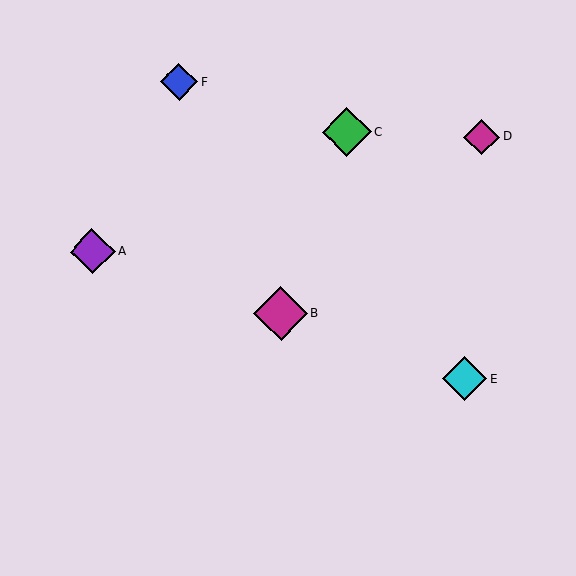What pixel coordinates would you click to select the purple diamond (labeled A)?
Click at (92, 251) to select the purple diamond A.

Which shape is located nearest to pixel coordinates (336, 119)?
The green diamond (labeled C) at (347, 132) is nearest to that location.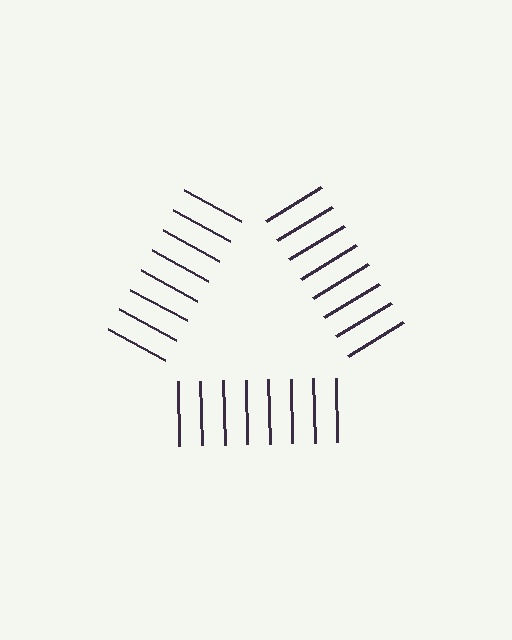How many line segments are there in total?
24 — 8 along each of the 3 edges.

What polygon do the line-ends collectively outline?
An illusory triangle — the line segments terminate on its edges but no continuous stroke is drawn.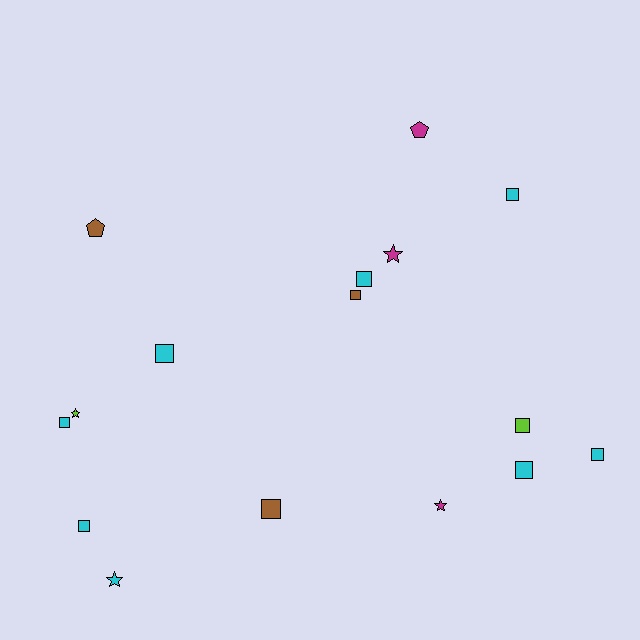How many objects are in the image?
There are 16 objects.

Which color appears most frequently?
Cyan, with 8 objects.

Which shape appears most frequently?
Square, with 10 objects.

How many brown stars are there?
There are no brown stars.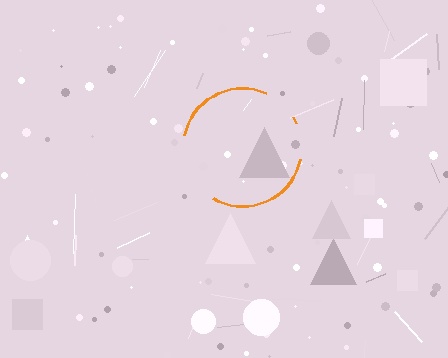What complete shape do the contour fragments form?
The contour fragments form a circle.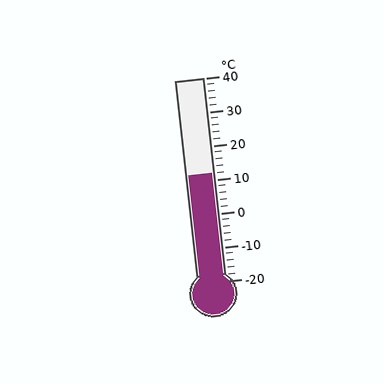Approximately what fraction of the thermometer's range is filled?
The thermometer is filled to approximately 55% of its range.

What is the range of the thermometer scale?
The thermometer scale ranges from -20°C to 40°C.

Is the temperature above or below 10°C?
The temperature is above 10°C.